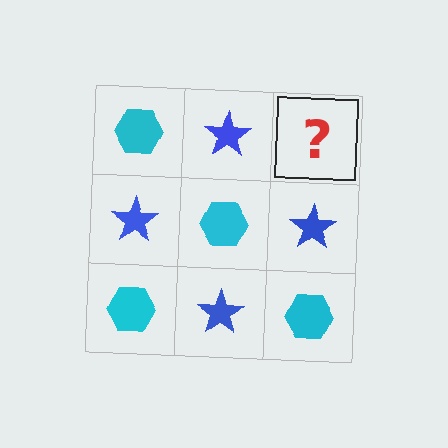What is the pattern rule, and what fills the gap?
The rule is that it alternates cyan hexagon and blue star in a checkerboard pattern. The gap should be filled with a cyan hexagon.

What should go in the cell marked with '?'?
The missing cell should contain a cyan hexagon.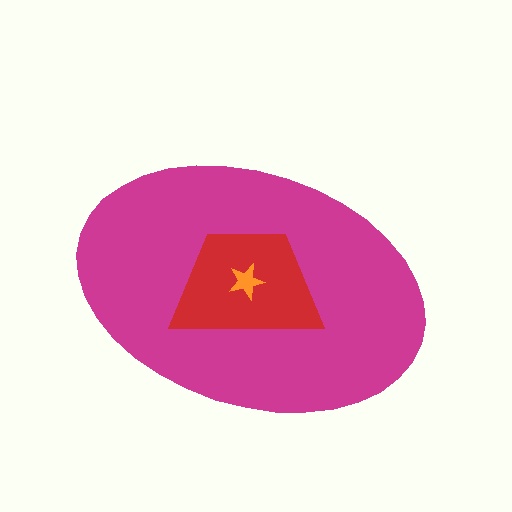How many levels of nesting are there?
3.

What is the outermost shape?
The magenta ellipse.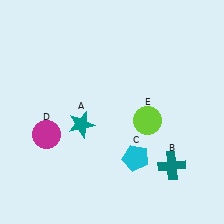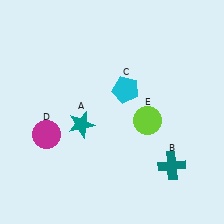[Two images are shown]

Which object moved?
The cyan pentagon (C) moved up.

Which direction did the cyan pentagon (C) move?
The cyan pentagon (C) moved up.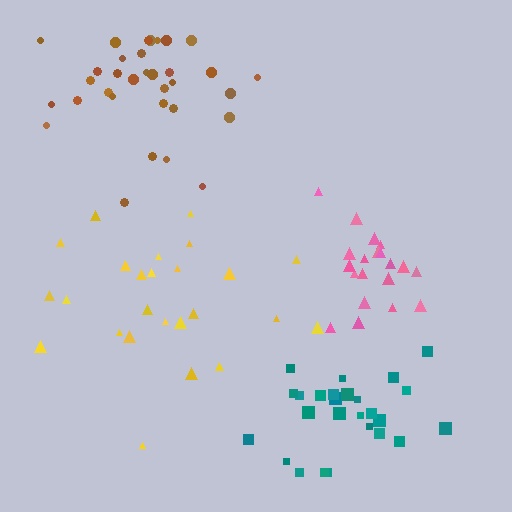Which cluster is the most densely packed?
Pink.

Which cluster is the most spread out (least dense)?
Yellow.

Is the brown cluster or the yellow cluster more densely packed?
Brown.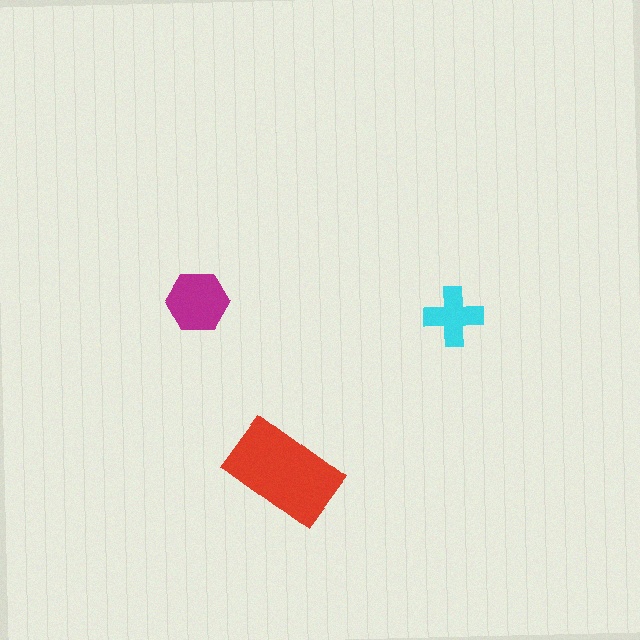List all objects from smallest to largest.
The cyan cross, the magenta hexagon, the red rectangle.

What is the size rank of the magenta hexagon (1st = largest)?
2nd.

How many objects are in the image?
There are 3 objects in the image.